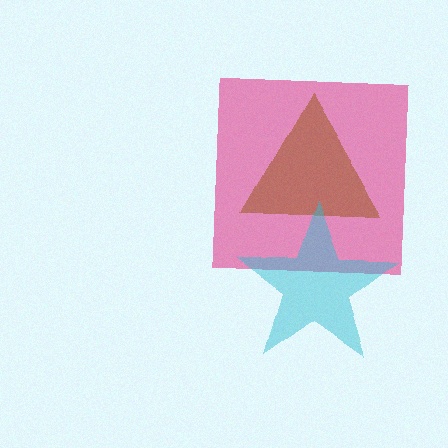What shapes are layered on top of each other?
The layered shapes are: a pink square, a brown triangle, a cyan star.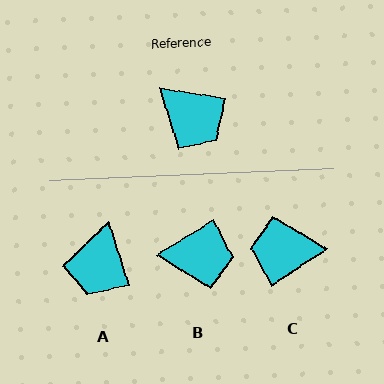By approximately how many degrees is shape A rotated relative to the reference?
Approximately 64 degrees clockwise.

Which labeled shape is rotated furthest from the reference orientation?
C, about 138 degrees away.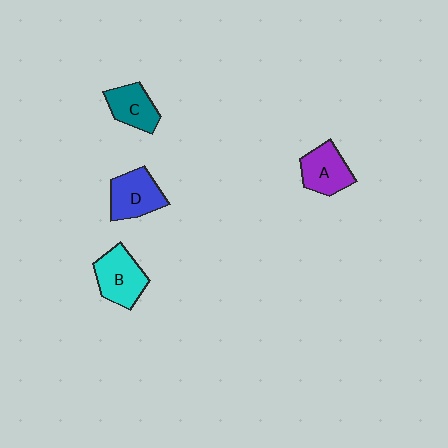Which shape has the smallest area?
Shape C (teal).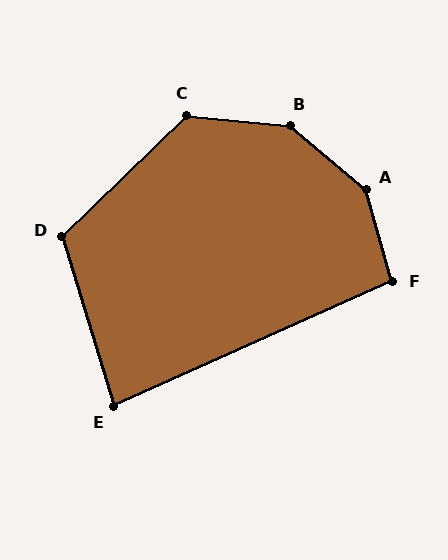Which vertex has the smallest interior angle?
E, at approximately 83 degrees.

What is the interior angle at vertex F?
Approximately 98 degrees (obtuse).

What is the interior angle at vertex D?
Approximately 117 degrees (obtuse).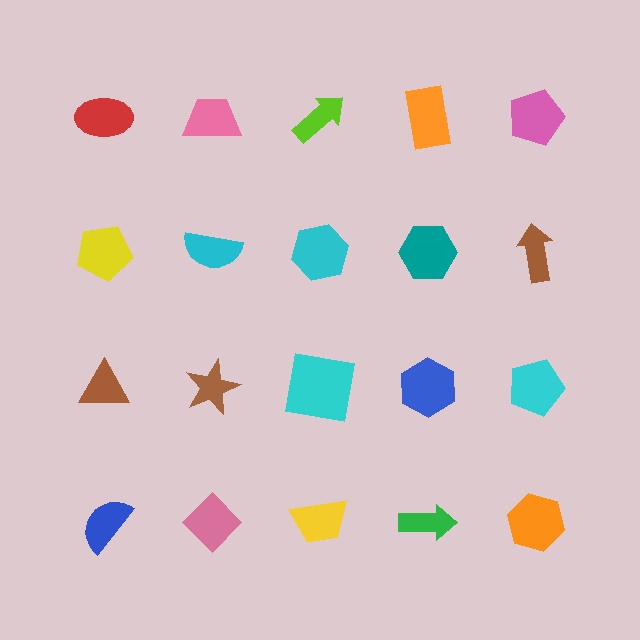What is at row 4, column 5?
An orange hexagon.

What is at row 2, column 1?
A yellow pentagon.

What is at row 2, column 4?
A teal hexagon.